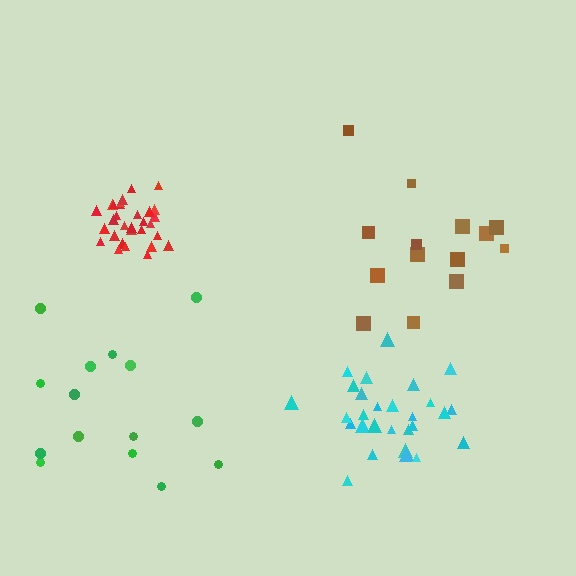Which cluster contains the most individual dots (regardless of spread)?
Red (30).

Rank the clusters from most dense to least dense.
red, cyan, brown, green.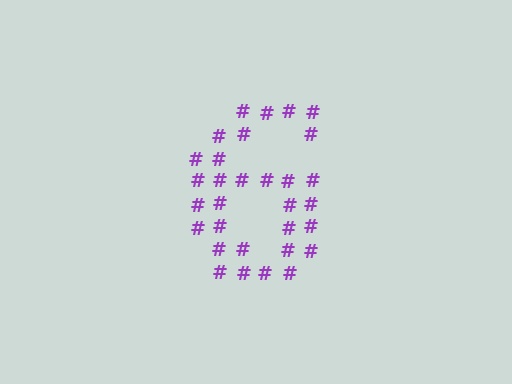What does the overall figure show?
The overall figure shows the digit 6.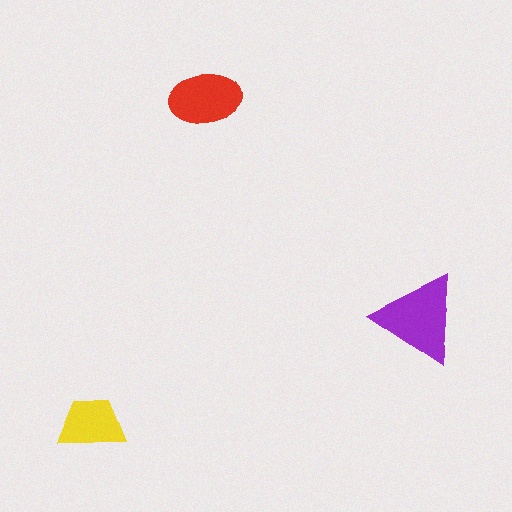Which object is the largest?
The purple triangle.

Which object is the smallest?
The yellow trapezoid.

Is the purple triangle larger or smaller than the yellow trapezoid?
Larger.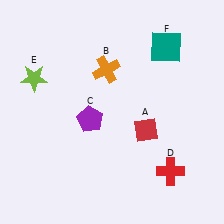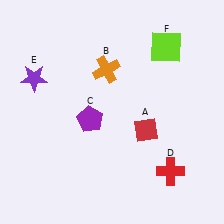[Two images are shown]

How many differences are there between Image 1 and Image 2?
There are 2 differences between the two images.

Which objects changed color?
E changed from lime to purple. F changed from teal to lime.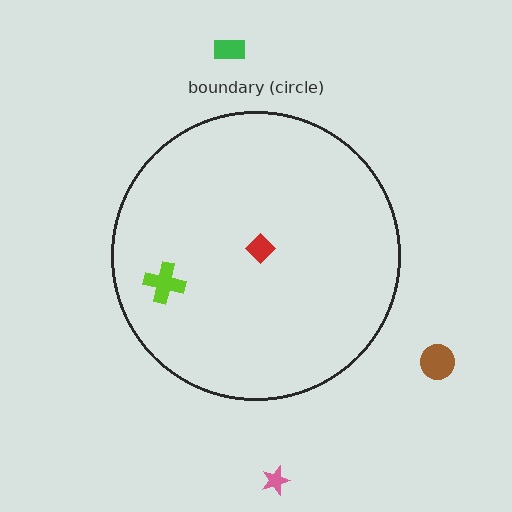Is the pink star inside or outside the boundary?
Outside.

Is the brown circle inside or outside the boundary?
Outside.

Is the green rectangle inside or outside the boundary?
Outside.